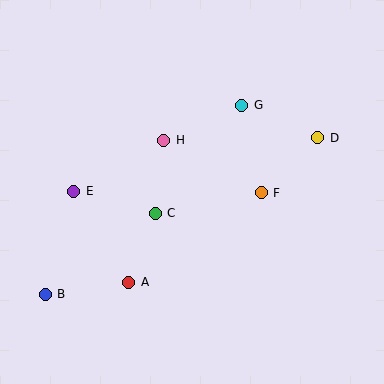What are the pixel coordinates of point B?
Point B is at (45, 294).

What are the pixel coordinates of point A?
Point A is at (129, 282).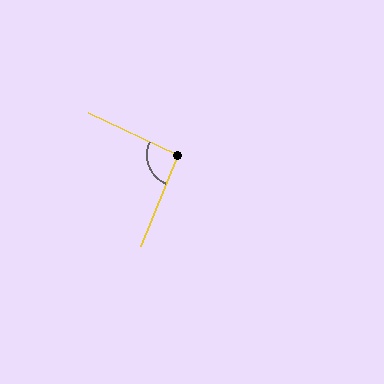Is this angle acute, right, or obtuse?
It is approximately a right angle.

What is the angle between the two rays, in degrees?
Approximately 93 degrees.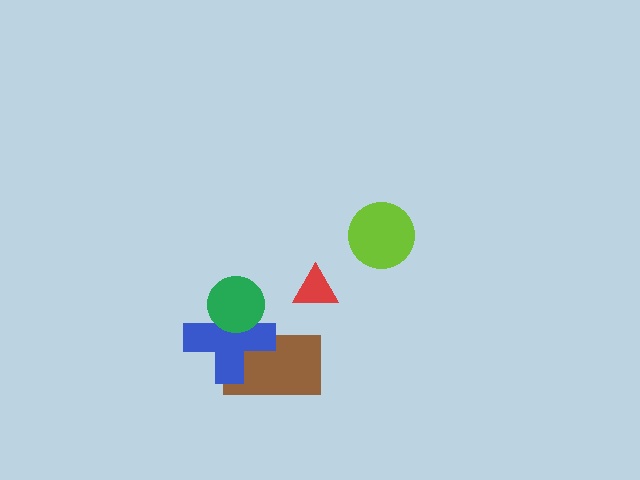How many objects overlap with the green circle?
1 object overlaps with the green circle.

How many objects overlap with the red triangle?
0 objects overlap with the red triangle.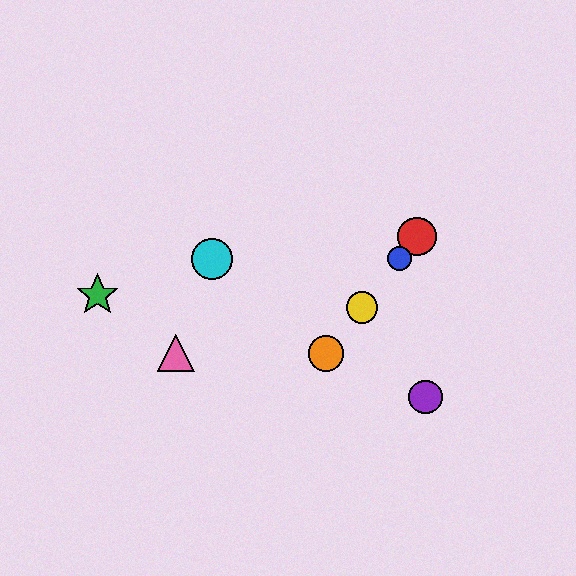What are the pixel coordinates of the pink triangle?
The pink triangle is at (176, 353).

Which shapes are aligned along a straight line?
The red circle, the blue circle, the yellow circle, the orange circle are aligned along a straight line.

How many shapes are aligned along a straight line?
4 shapes (the red circle, the blue circle, the yellow circle, the orange circle) are aligned along a straight line.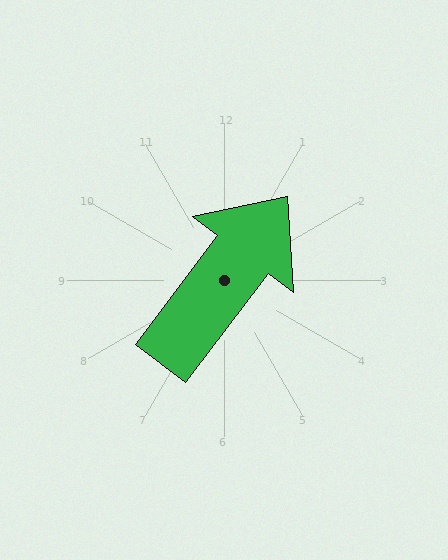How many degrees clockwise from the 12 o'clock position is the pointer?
Approximately 37 degrees.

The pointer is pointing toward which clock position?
Roughly 1 o'clock.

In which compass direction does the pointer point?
Northeast.